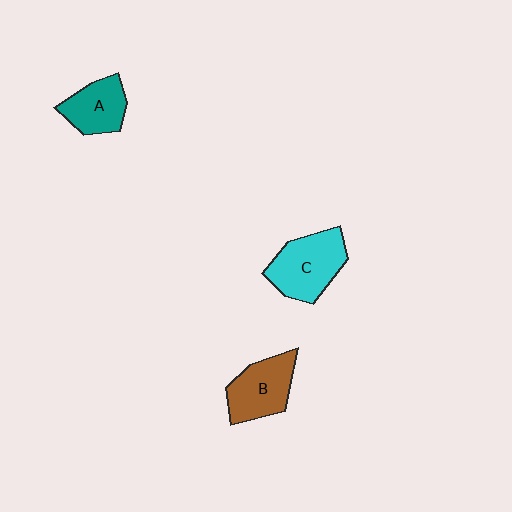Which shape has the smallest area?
Shape A (teal).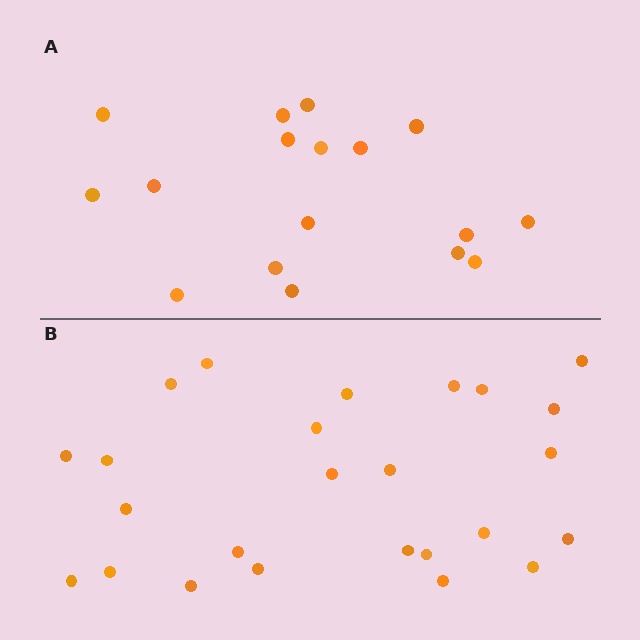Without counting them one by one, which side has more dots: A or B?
Region B (the bottom region) has more dots.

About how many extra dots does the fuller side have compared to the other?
Region B has roughly 8 or so more dots than region A.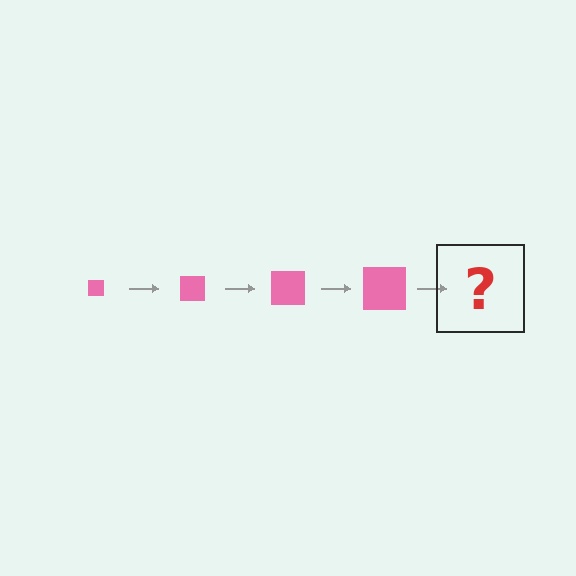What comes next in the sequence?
The next element should be a pink square, larger than the previous one.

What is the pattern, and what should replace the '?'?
The pattern is that the square gets progressively larger each step. The '?' should be a pink square, larger than the previous one.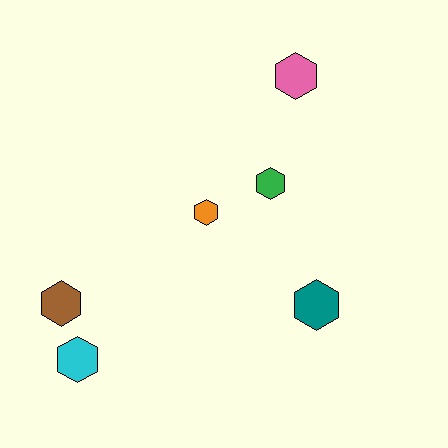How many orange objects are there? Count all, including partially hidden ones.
There is 1 orange object.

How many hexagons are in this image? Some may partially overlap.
There are 6 hexagons.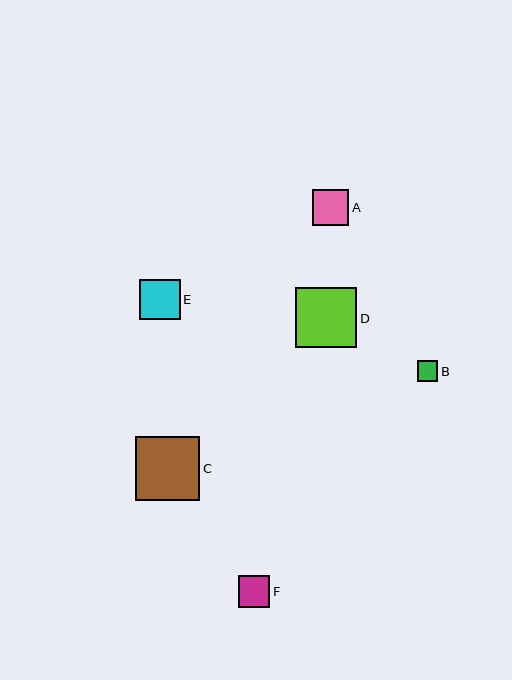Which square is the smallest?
Square B is the smallest with a size of approximately 21 pixels.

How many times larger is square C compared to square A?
Square C is approximately 1.8 times the size of square A.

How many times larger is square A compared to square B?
Square A is approximately 1.8 times the size of square B.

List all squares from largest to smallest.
From largest to smallest: C, D, E, A, F, B.